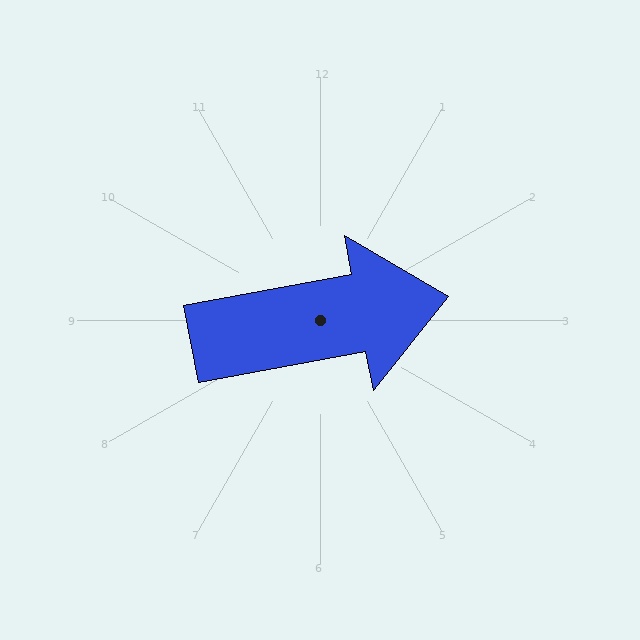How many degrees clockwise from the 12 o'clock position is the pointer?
Approximately 80 degrees.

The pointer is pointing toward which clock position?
Roughly 3 o'clock.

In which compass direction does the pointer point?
East.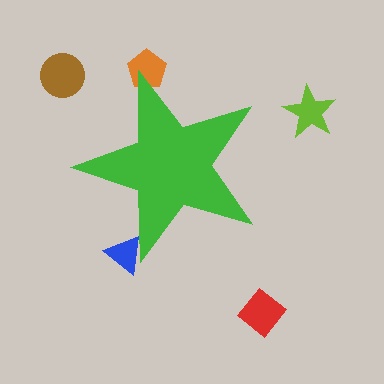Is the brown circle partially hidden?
No, the brown circle is fully visible.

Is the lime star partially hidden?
No, the lime star is fully visible.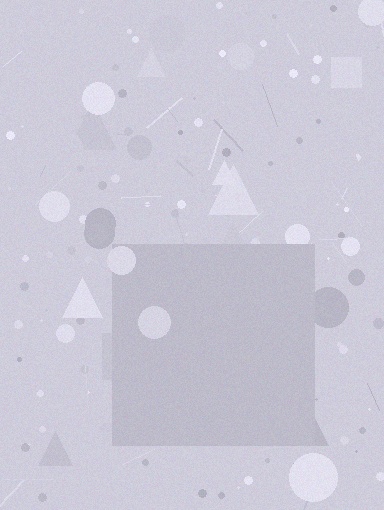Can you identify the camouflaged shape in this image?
The camouflaged shape is a square.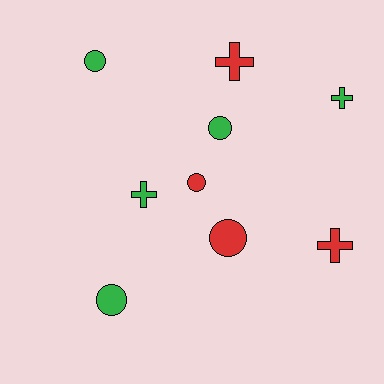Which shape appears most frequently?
Circle, with 5 objects.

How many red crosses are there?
There are 2 red crosses.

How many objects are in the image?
There are 9 objects.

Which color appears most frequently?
Green, with 5 objects.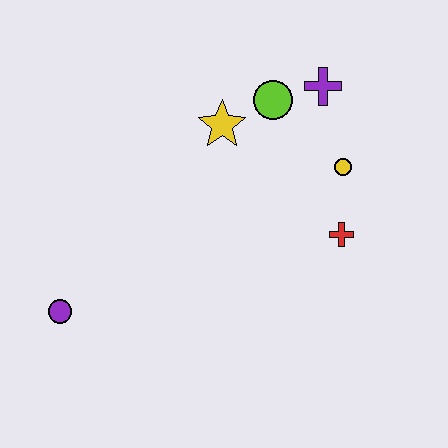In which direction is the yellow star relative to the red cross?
The yellow star is to the left of the red cross.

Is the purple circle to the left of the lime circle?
Yes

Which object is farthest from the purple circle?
The purple cross is farthest from the purple circle.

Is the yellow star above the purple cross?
No